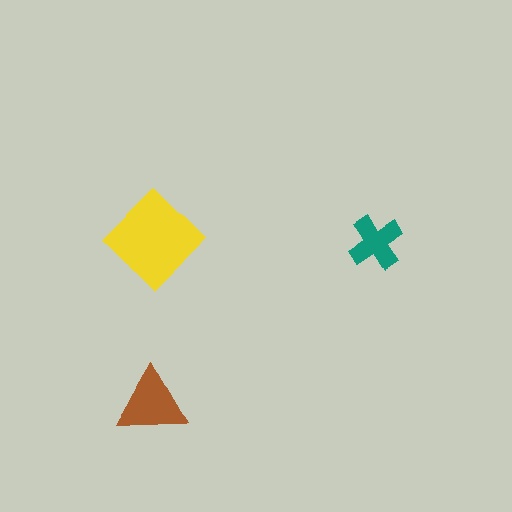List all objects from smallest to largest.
The teal cross, the brown triangle, the yellow diamond.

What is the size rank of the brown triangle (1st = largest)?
2nd.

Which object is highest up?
The yellow diamond is topmost.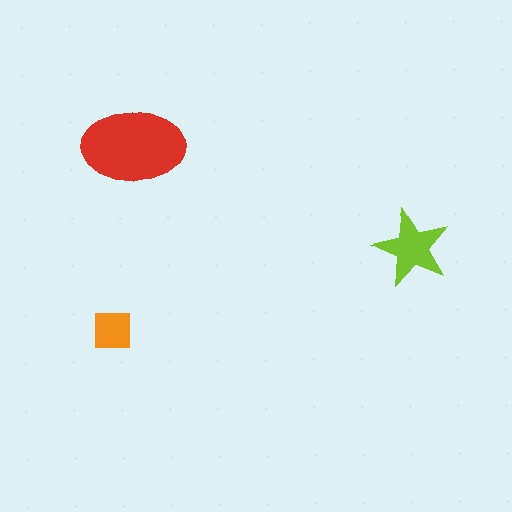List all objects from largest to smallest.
The red ellipse, the lime star, the orange square.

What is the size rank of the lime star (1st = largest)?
2nd.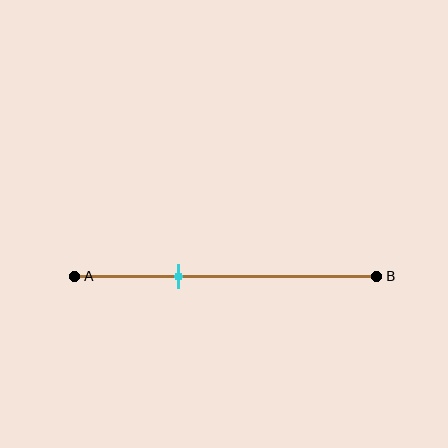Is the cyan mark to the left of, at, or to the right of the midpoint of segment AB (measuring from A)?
The cyan mark is to the left of the midpoint of segment AB.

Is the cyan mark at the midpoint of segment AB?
No, the mark is at about 35% from A, not at the 50% midpoint.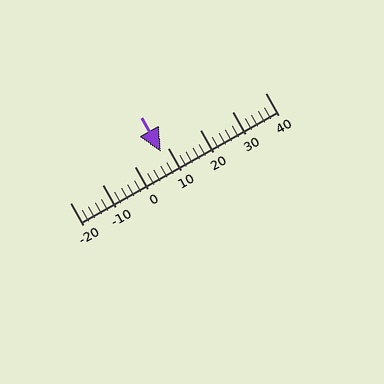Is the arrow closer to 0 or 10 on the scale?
The arrow is closer to 10.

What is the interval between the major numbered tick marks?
The major tick marks are spaced 10 units apart.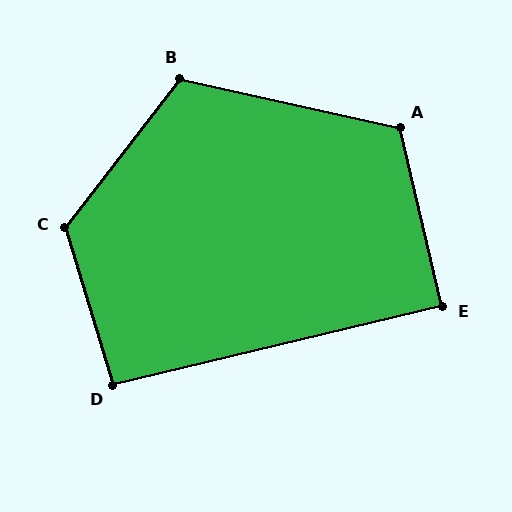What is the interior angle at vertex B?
Approximately 115 degrees (obtuse).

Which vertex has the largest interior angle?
C, at approximately 126 degrees.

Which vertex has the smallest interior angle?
E, at approximately 90 degrees.